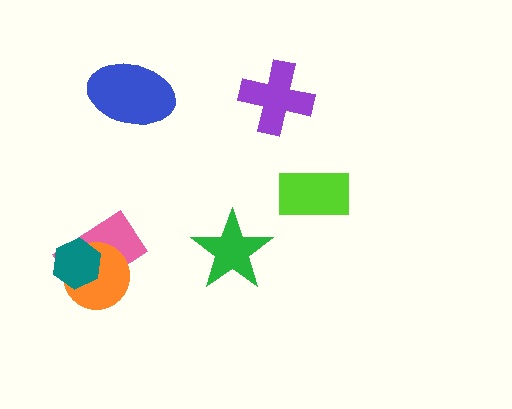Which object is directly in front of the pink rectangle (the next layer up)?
The orange circle is directly in front of the pink rectangle.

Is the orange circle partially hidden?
Yes, it is partially covered by another shape.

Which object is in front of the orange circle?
The teal hexagon is in front of the orange circle.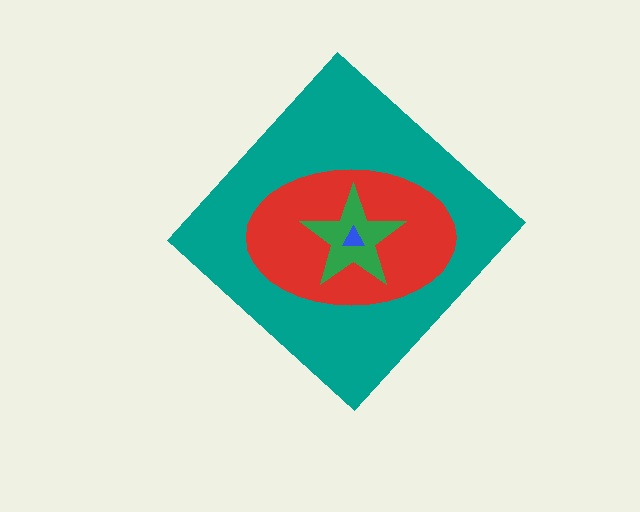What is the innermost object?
The blue triangle.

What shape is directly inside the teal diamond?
The red ellipse.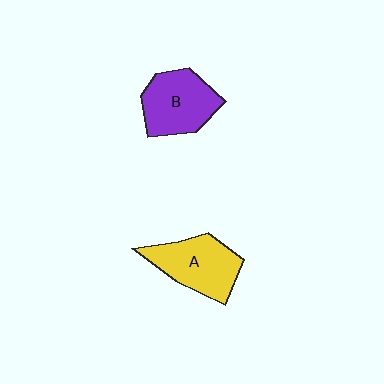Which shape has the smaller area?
Shape B (purple).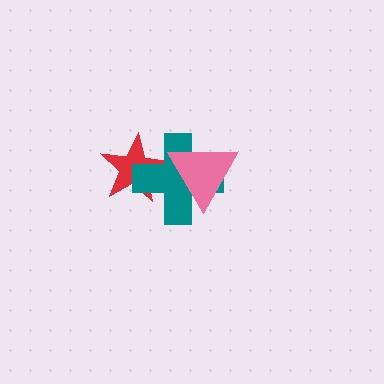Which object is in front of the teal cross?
The pink triangle is in front of the teal cross.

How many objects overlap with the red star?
2 objects overlap with the red star.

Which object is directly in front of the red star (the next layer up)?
The teal cross is directly in front of the red star.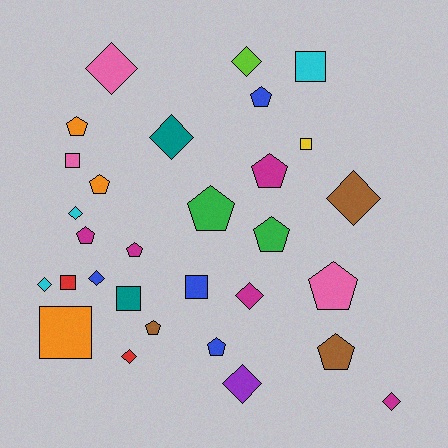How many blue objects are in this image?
There are 4 blue objects.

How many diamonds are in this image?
There are 11 diamonds.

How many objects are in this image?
There are 30 objects.